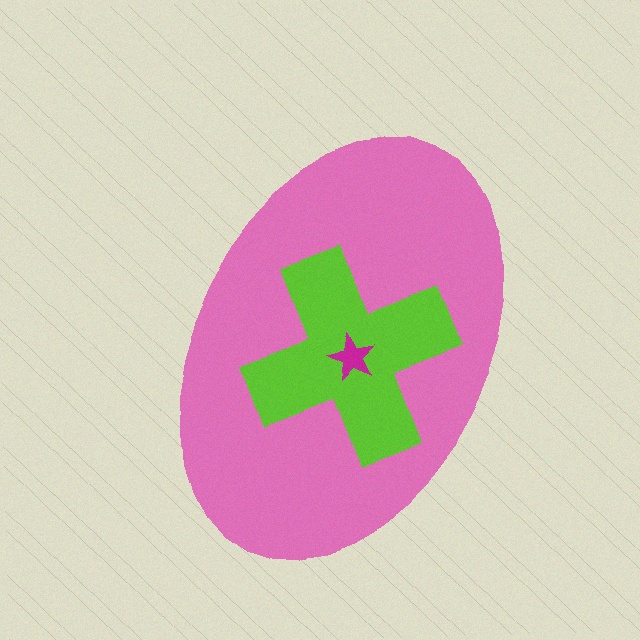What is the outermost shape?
The pink ellipse.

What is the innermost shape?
The magenta star.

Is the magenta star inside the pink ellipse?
Yes.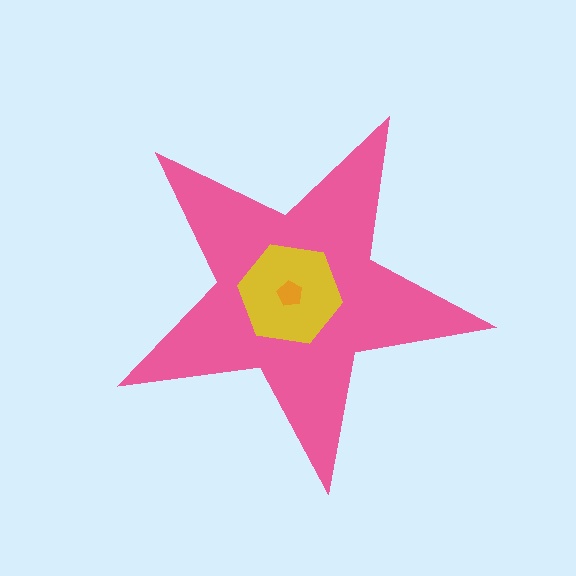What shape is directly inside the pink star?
The yellow hexagon.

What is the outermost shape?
The pink star.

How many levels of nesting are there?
3.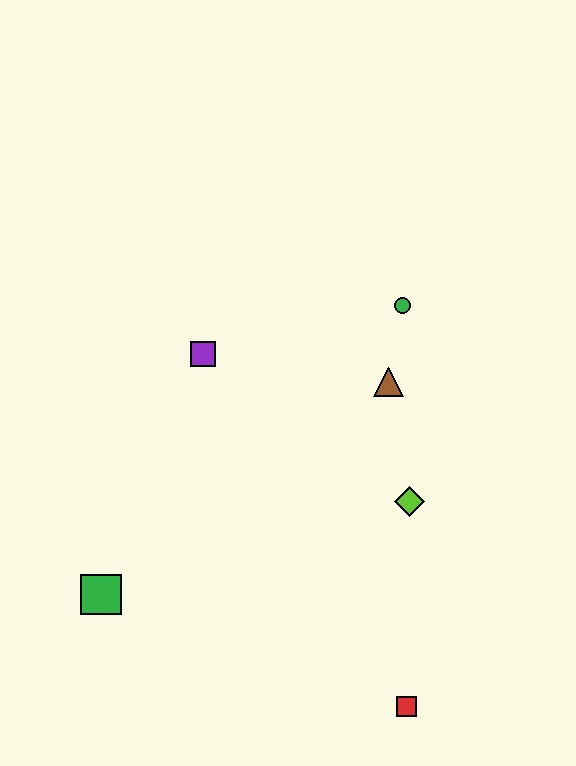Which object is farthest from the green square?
The green circle is farthest from the green square.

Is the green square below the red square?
No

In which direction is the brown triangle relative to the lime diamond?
The brown triangle is above the lime diamond.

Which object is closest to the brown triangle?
The green circle is closest to the brown triangle.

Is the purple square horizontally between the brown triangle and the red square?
No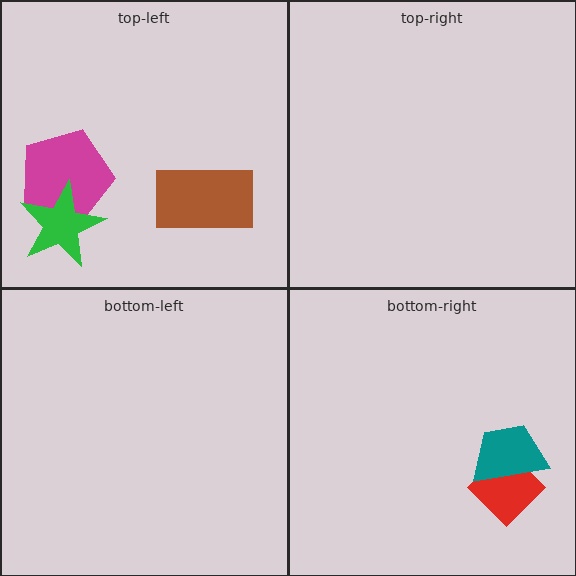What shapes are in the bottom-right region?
The red diamond, the teal trapezoid.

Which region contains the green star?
The top-left region.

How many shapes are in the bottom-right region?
2.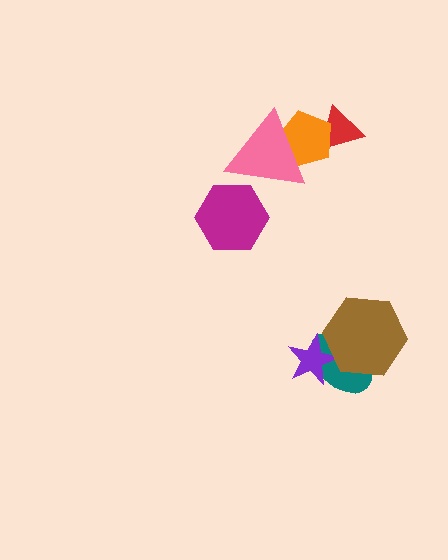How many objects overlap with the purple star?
2 objects overlap with the purple star.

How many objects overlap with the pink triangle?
2 objects overlap with the pink triangle.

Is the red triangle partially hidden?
Yes, it is partially covered by another shape.